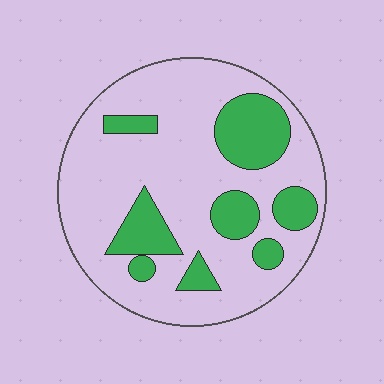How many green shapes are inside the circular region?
8.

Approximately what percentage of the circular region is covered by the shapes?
Approximately 25%.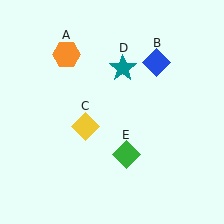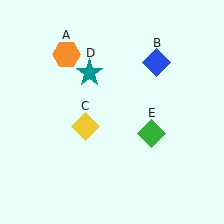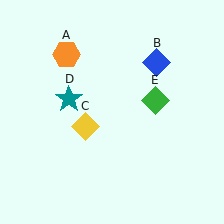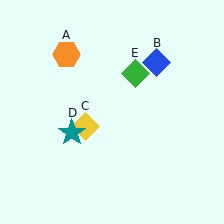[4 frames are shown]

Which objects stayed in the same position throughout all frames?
Orange hexagon (object A) and blue diamond (object B) and yellow diamond (object C) remained stationary.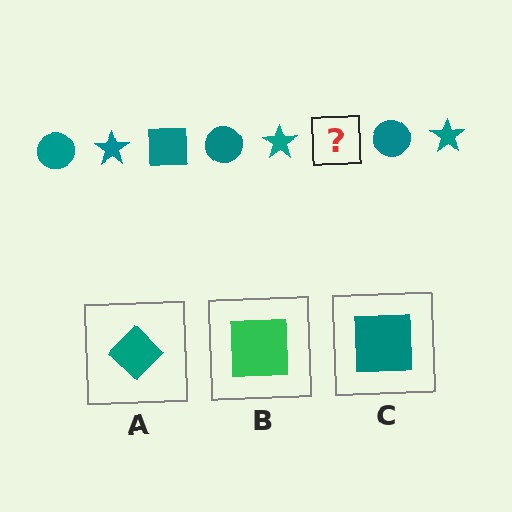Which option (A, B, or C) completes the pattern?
C.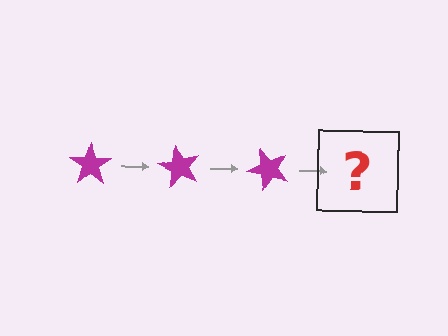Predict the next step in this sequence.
The next step is a magenta star rotated 180 degrees.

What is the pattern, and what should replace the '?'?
The pattern is that the star rotates 60 degrees each step. The '?' should be a magenta star rotated 180 degrees.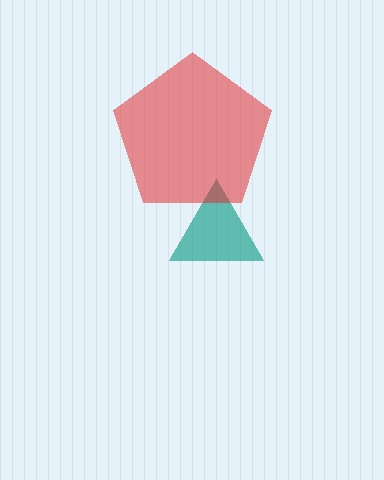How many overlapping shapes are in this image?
There are 2 overlapping shapes in the image.